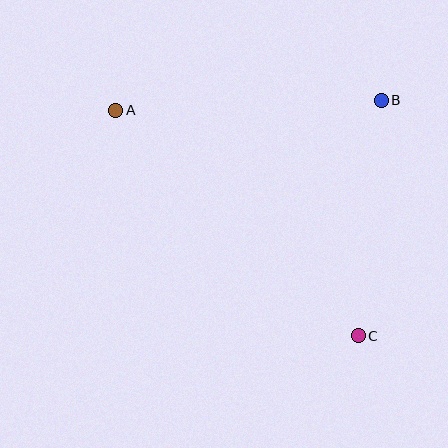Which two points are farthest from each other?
Points A and C are farthest from each other.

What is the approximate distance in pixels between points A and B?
The distance between A and B is approximately 265 pixels.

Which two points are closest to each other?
Points B and C are closest to each other.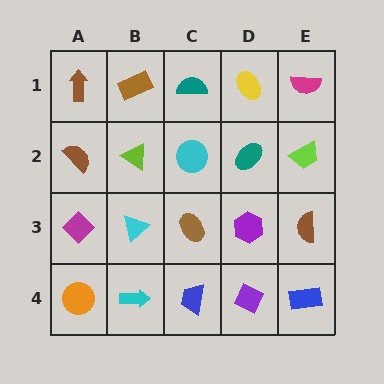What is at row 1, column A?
A brown arrow.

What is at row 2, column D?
A teal ellipse.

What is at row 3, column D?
A purple hexagon.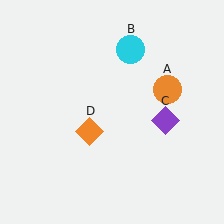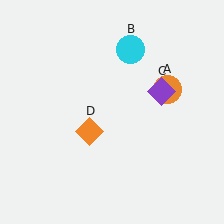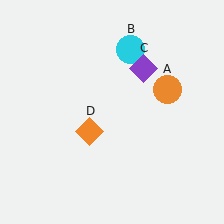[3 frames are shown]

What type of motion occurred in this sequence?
The purple diamond (object C) rotated counterclockwise around the center of the scene.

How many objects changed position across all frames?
1 object changed position: purple diamond (object C).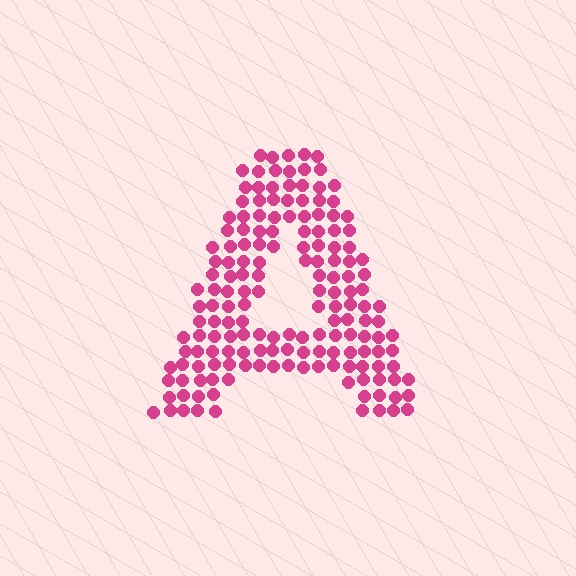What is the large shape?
The large shape is the letter A.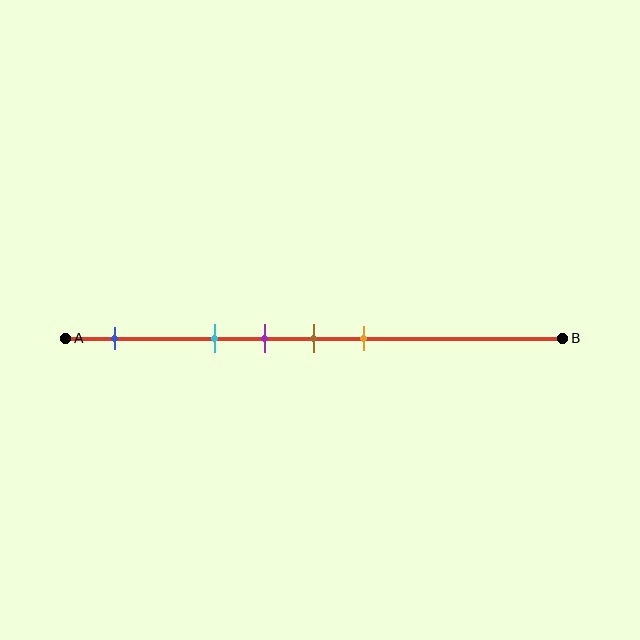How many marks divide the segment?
There are 5 marks dividing the segment.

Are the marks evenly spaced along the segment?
No, the marks are not evenly spaced.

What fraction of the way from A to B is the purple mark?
The purple mark is approximately 40% (0.4) of the way from A to B.